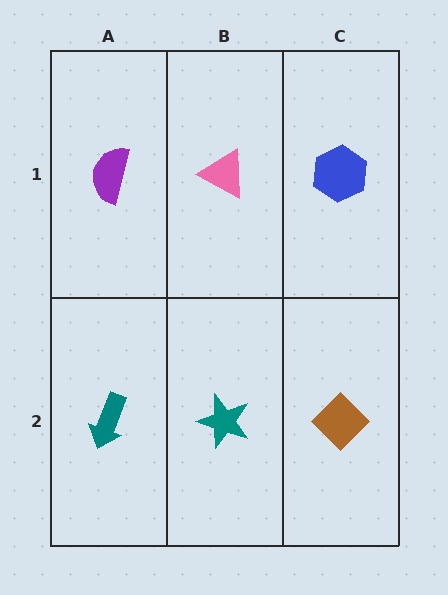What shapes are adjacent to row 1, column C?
A brown diamond (row 2, column C), a pink triangle (row 1, column B).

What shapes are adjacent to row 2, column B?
A pink triangle (row 1, column B), a teal arrow (row 2, column A), a brown diamond (row 2, column C).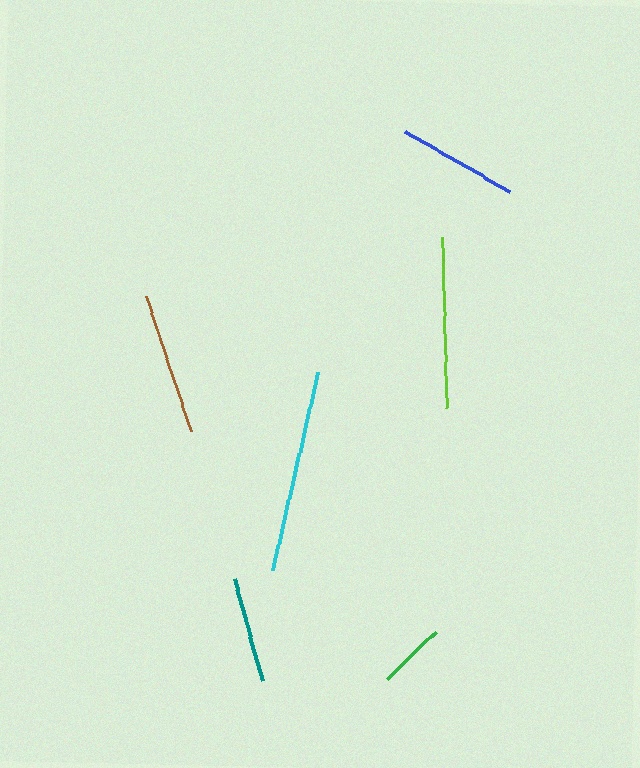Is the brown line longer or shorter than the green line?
The brown line is longer than the green line.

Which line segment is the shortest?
The green line is the shortest at approximately 68 pixels.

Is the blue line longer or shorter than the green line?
The blue line is longer than the green line.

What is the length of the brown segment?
The brown segment is approximately 142 pixels long.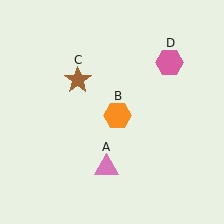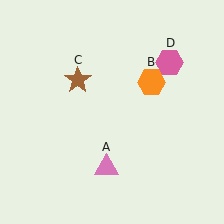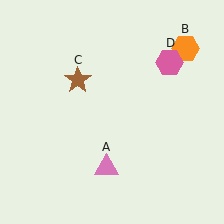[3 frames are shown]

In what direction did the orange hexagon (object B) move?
The orange hexagon (object B) moved up and to the right.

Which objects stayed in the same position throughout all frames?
Pink triangle (object A) and brown star (object C) and pink hexagon (object D) remained stationary.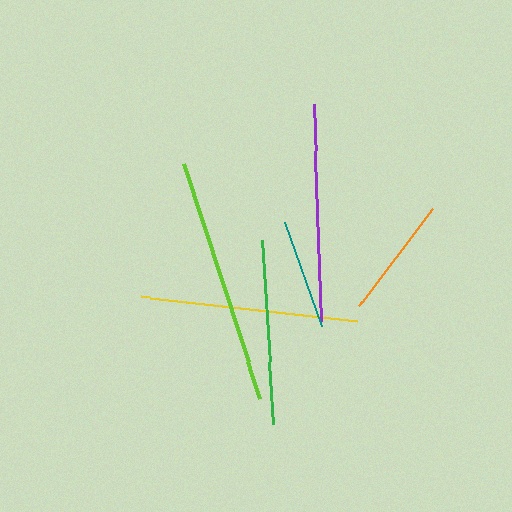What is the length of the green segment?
The green segment is approximately 185 pixels long.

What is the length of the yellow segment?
The yellow segment is approximately 217 pixels long.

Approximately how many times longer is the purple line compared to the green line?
The purple line is approximately 1.2 times the length of the green line.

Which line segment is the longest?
The lime line is the longest at approximately 248 pixels.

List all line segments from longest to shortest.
From longest to shortest: lime, yellow, purple, green, orange, teal.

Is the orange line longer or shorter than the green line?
The green line is longer than the orange line.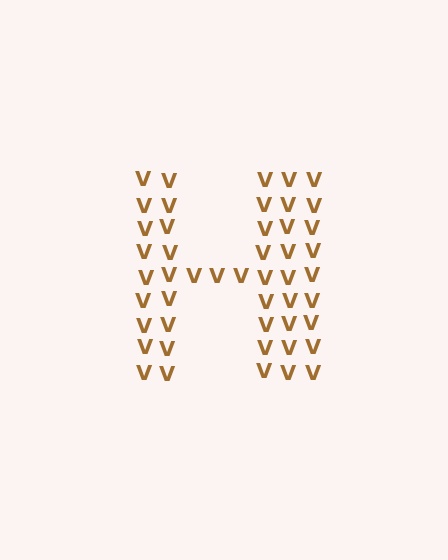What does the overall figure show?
The overall figure shows the letter H.